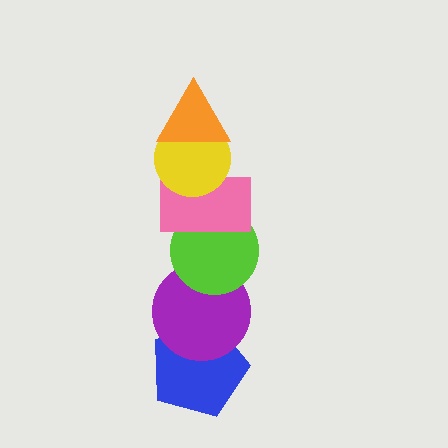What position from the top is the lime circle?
The lime circle is 4th from the top.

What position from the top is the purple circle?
The purple circle is 5th from the top.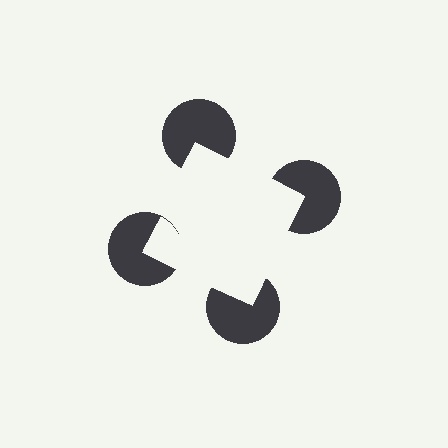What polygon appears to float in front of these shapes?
An illusory square — its edges are inferred from the aligned wedge cuts in the pac-man discs, not physically drawn.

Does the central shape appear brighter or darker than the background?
It typically appears slightly brighter than the background, even though no actual brightness change is drawn.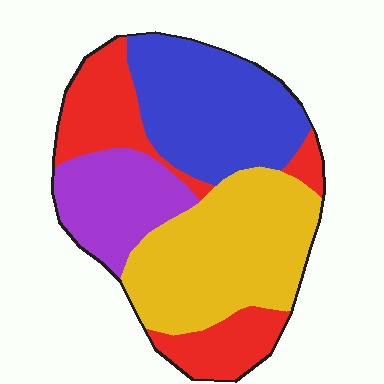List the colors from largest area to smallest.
From largest to smallest: yellow, blue, red, purple.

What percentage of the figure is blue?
Blue covers about 25% of the figure.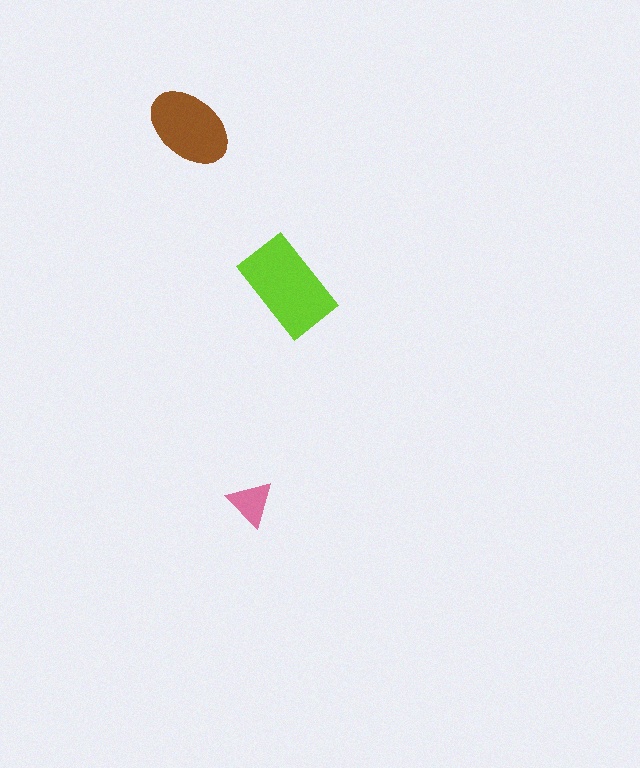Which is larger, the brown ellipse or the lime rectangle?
The lime rectangle.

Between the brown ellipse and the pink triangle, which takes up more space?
The brown ellipse.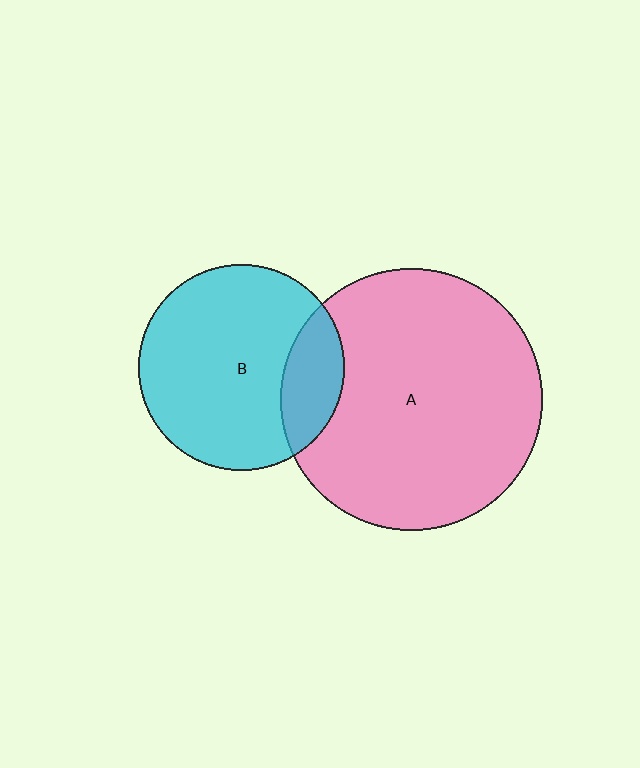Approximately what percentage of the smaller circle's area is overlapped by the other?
Approximately 20%.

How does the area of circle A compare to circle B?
Approximately 1.6 times.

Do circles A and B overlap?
Yes.